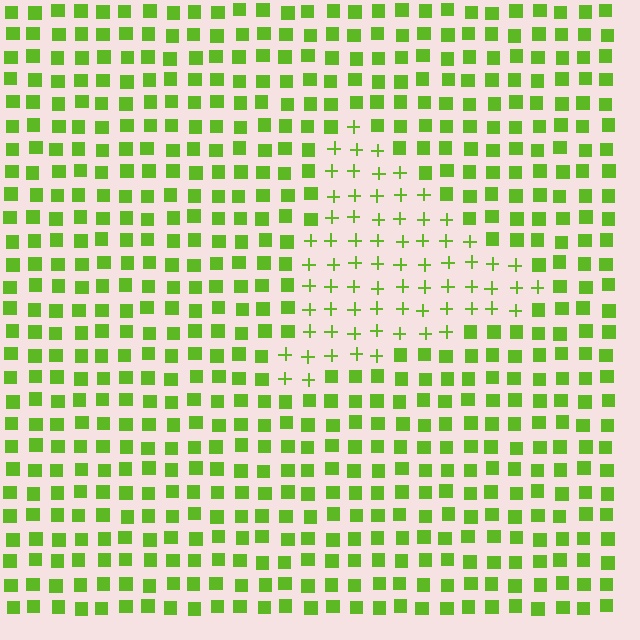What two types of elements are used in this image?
The image uses plus signs inside the triangle region and squares outside it.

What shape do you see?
I see a triangle.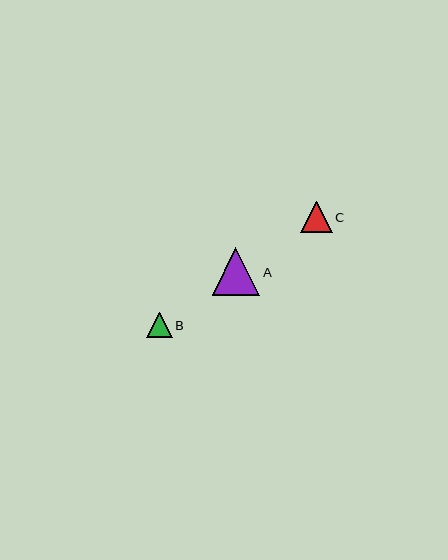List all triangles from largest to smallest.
From largest to smallest: A, C, B.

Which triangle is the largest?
Triangle A is the largest with a size of approximately 47 pixels.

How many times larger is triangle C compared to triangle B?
Triangle C is approximately 1.2 times the size of triangle B.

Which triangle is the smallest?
Triangle B is the smallest with a size of approximately 25 pixels.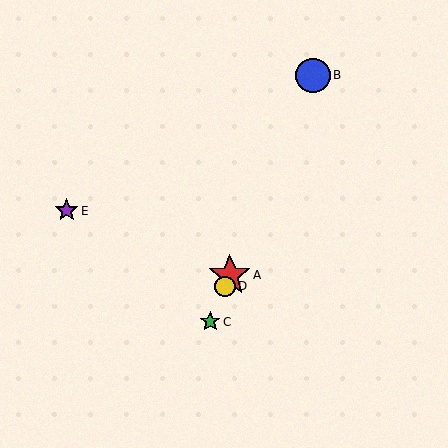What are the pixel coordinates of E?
Object E is at (67, 211).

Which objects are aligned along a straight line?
Objects A, B, C, D are aligned along a straight line.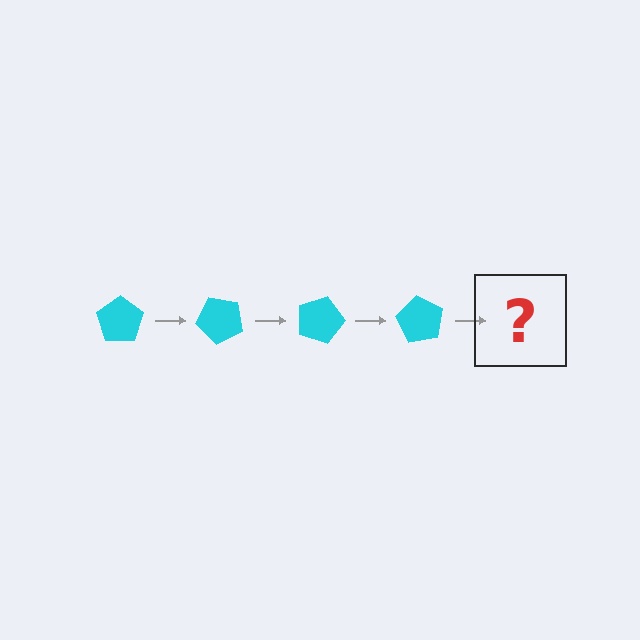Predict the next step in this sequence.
The next step is a cyan pentagon rotated 180 degrees.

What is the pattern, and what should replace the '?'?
The pattern is that the pentagon rotates 45 degrees each step. The '?' should be a cyan pentagon rotated 180 degrees.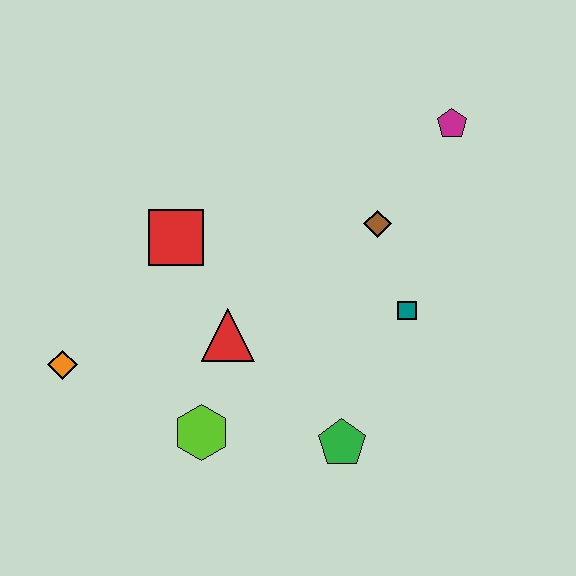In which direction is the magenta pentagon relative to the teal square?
The magenta pentagon is above the teal square.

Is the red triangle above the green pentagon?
Yes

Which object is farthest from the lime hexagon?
The magenta pentagon is farthest from the lime hexagon.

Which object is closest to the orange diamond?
The lime hexagon is closest to the orange diamond.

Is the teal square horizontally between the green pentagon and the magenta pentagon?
Yes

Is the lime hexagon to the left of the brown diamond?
Yes